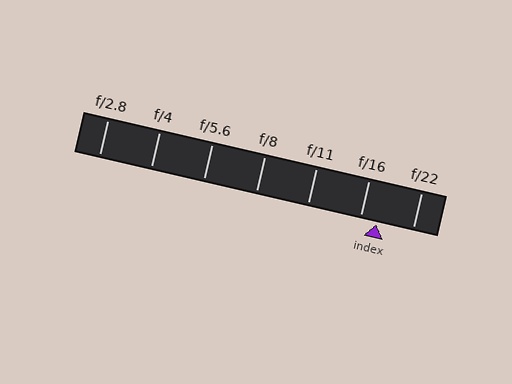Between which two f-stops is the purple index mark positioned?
The index mark is between f/16 and f/22.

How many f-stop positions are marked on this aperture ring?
There are 7 f-stop positions marked.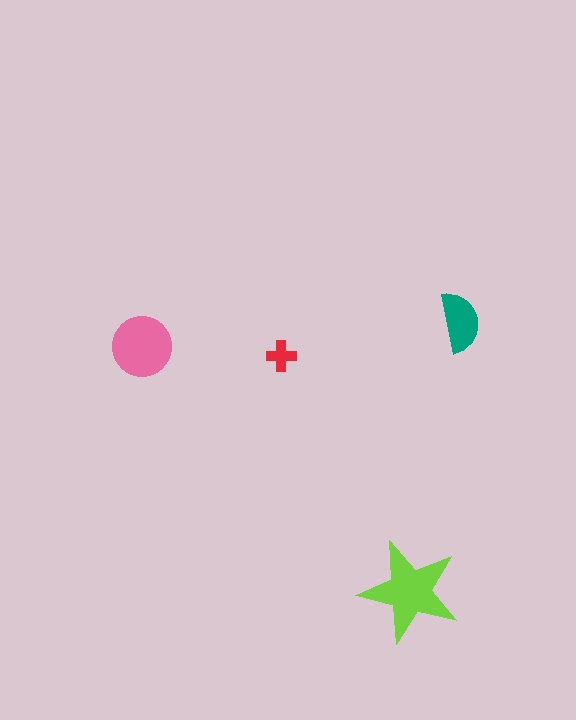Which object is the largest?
The lime star.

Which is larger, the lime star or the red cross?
The lime star.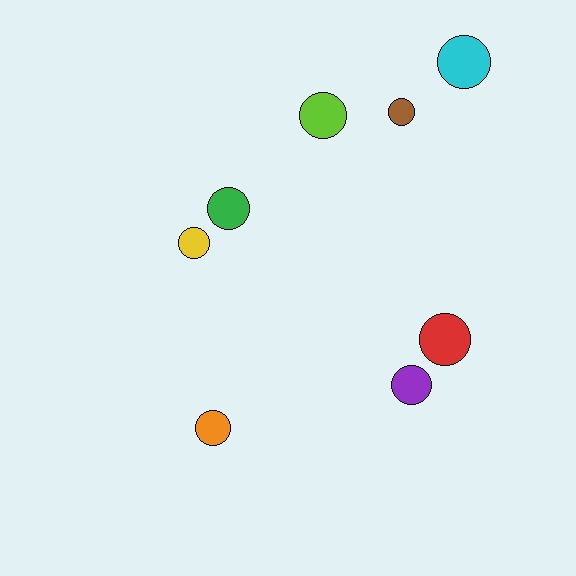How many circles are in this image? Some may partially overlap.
There are 8 circles.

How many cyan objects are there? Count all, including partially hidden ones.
There is 1 cyan object.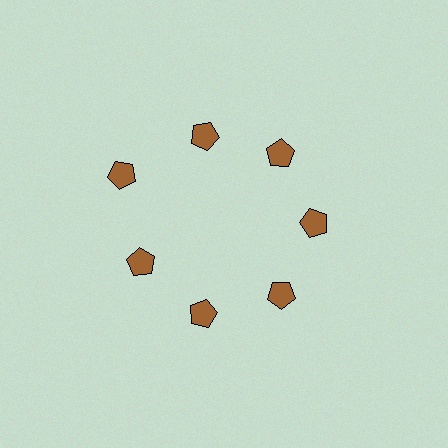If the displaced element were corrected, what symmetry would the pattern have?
It would have 7-fold rotational symmetry — the pattern would map onto itself every 51 degrees.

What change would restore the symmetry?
The symmetry would be restored by moving it inward, back onto the ring so that all 7 pentagons sit at equal angles and equal distance from the center.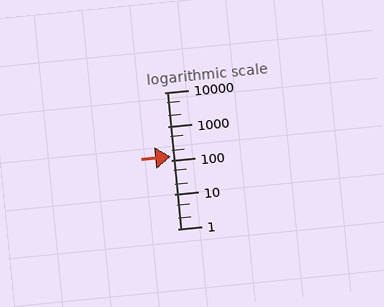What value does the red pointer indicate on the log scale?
The pointer indicates approximately 130.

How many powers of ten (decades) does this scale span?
The scale spans 4 decades, from 1 to 10000.